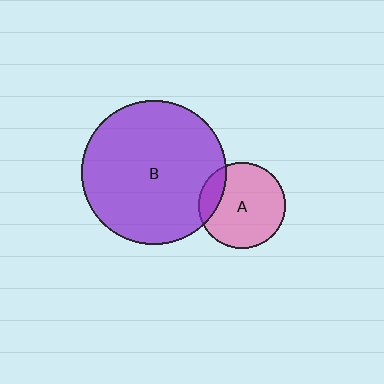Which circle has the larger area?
Circle B (purple).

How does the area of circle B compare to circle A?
Approximately 2.8 times.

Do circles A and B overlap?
Yes.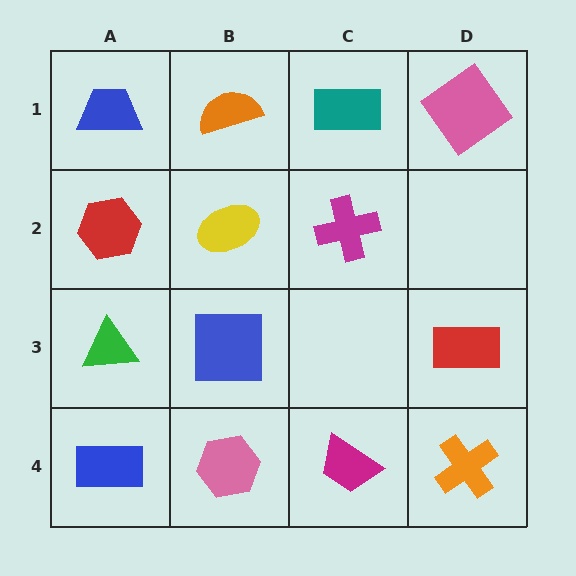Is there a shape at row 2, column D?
No, that cell is empty.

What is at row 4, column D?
An orange cross.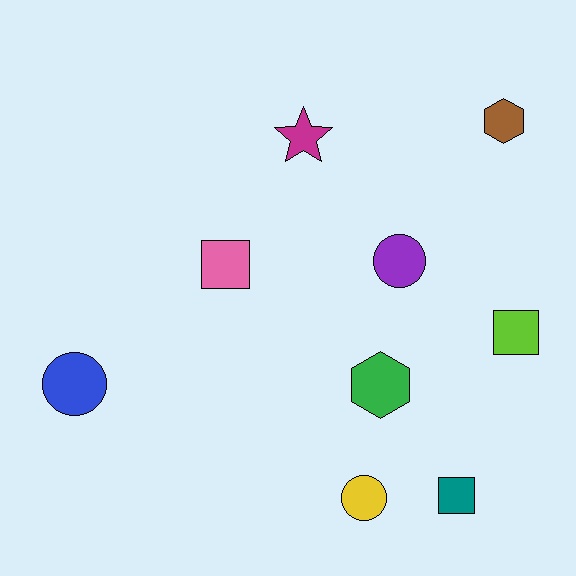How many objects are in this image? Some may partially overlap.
There are 9 objects.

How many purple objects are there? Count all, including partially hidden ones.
There is 1 purple object.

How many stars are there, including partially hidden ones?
There is 1 star.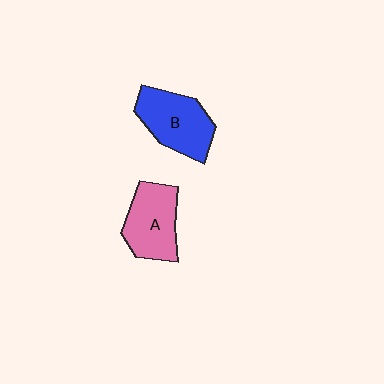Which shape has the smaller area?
Shape A (pink).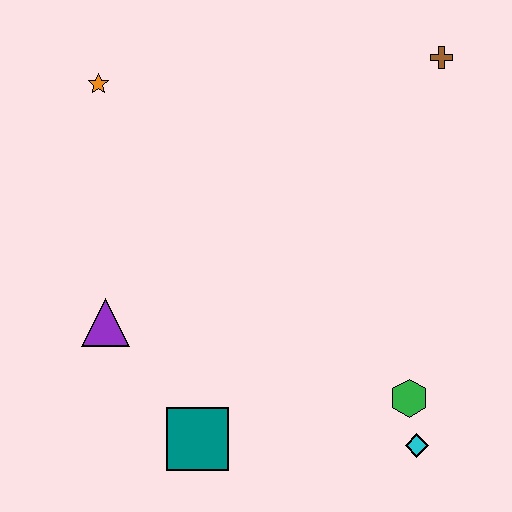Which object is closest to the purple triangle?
The teal square is closest to the purple triangle.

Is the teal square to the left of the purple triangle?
No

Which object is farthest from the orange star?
The cyan diamond is farthest from the orange star.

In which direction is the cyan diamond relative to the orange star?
The cyan diamond is below the orange star.